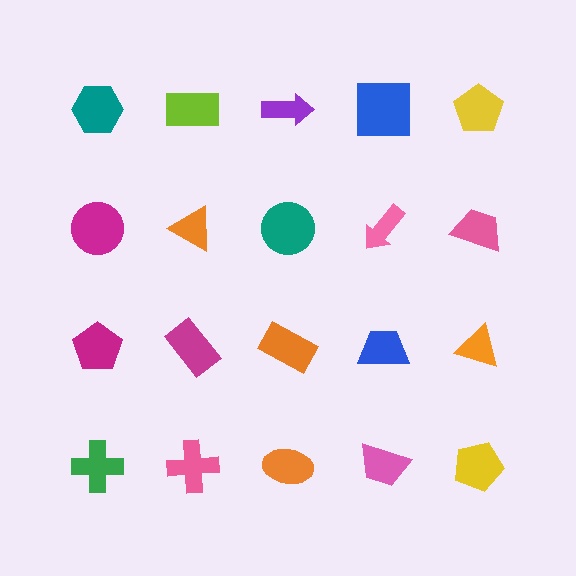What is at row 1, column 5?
A yellow pentagon.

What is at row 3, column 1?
A magenta pentagon.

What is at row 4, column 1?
A green cross.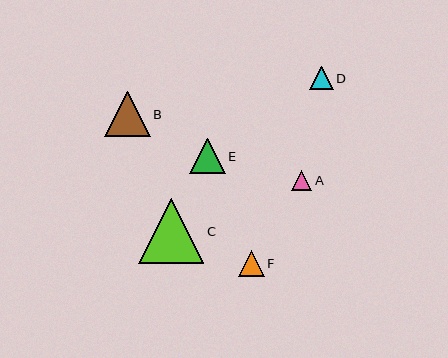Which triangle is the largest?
Triangle C is the largest with a size of approximately 65 pixels.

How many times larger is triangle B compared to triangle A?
Triangle B is approximately 2.3 times the size of triangle A.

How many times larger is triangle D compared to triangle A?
Triangle D is approximately 1.2 times the size of triangle A.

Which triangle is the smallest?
Triangle A is the smallest with a size of approximately 20 pixels.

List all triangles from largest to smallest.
From largest to smallest: C, B, E, F, D, A.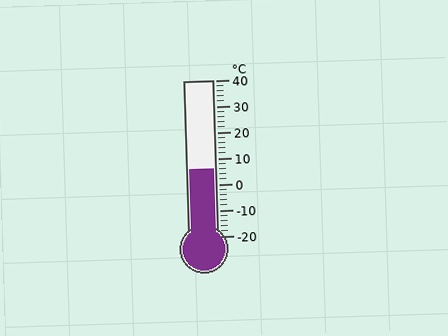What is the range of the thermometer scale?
The thermometer scale ranges from -20°C to 40°C.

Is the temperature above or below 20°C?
The temperature is below 20°C.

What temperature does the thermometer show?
The thermometer shows approximately 6°C.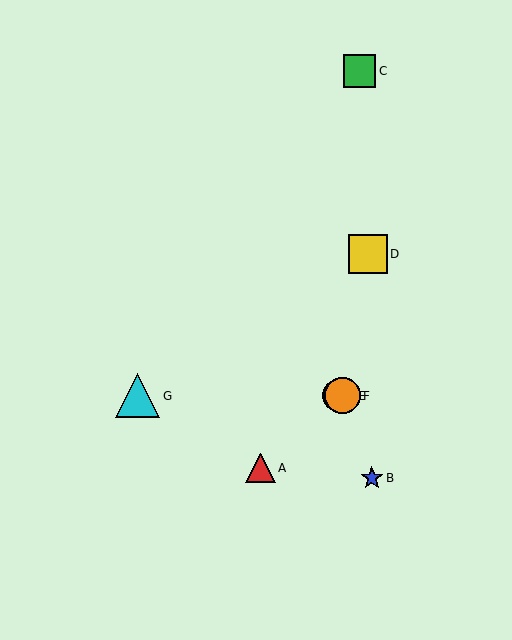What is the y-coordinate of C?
Object C is at y≈71.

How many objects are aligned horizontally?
3 objects (E, F, G) are aligned horizontally.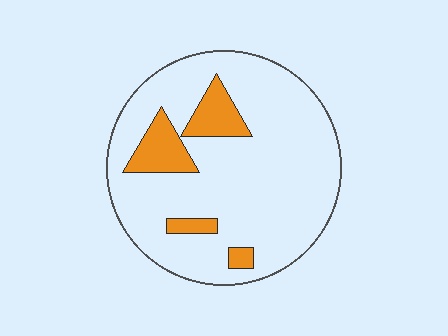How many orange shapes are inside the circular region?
4.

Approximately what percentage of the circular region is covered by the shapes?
Approximately 15%.